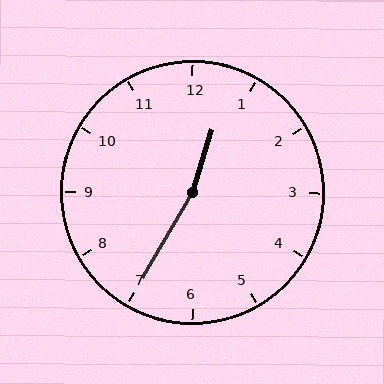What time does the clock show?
12:35.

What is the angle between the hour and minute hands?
Approximately 168 degrees.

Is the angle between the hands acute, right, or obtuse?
It is obtuse.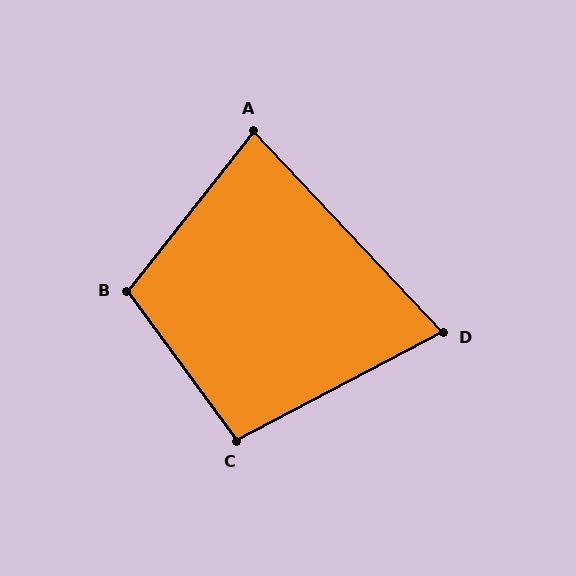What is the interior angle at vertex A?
Approximately 82 degrees (acute).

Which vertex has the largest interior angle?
B, at approximately 105 degrees.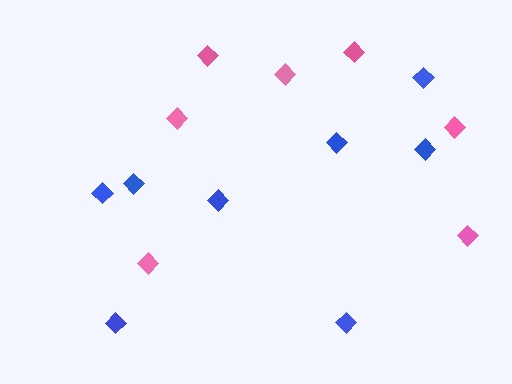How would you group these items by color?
There are 2 groups: one group of blue diamonds (8) and one group of pink diamonds (7).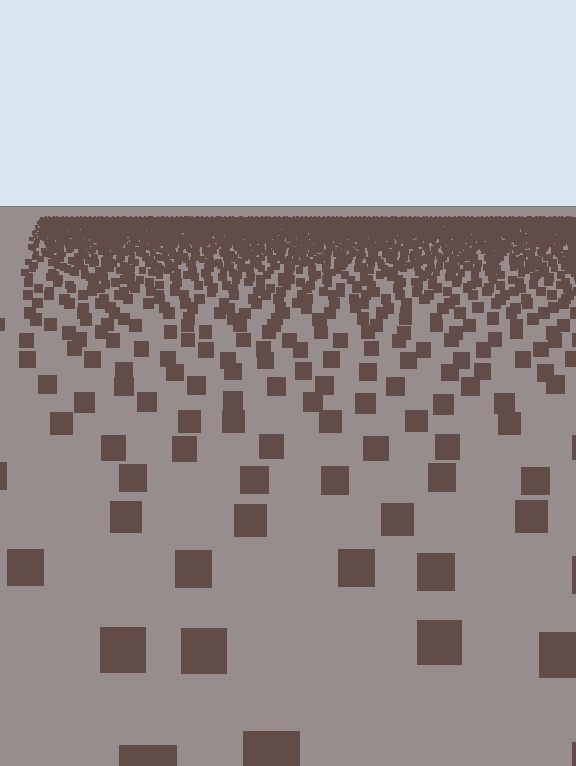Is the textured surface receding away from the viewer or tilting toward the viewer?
The surface is receding away from the viewer. Texture elements get smaller and denser toward the top.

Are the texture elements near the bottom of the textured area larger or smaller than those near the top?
Larger. Near the bottom, elements are closer to the viewer and appear at a bigger on-screen size.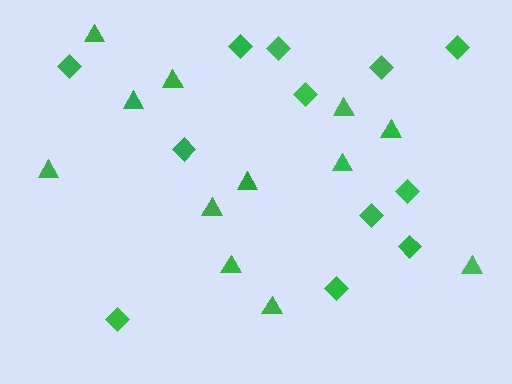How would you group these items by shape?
There are 2 groups: one group of diamonds (12) and one group of triangles (12).